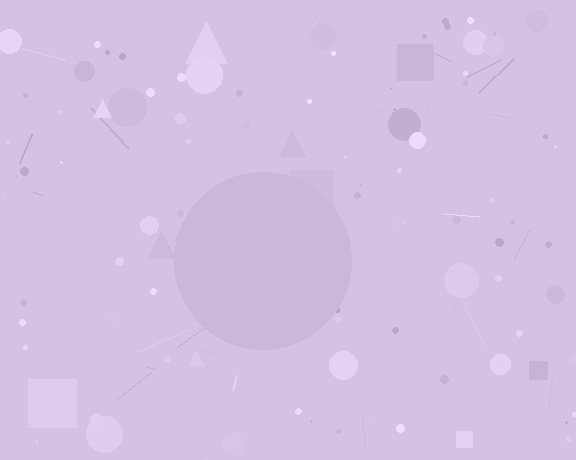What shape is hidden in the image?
A circle is hidden in the image.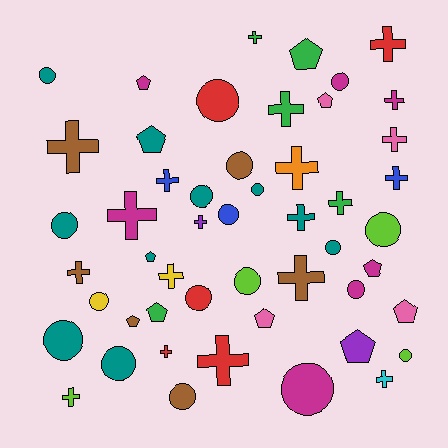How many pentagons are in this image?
There are 11 pentagons.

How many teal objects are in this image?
There are 10 teal objects.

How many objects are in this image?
There are 50 objects.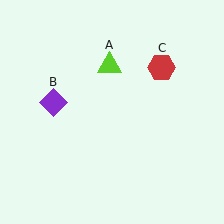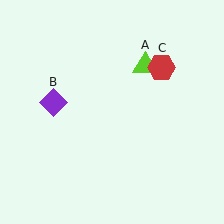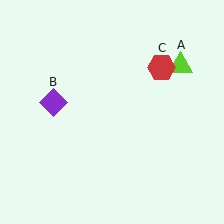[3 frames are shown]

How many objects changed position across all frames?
1 object changed position: lime triangle (object A).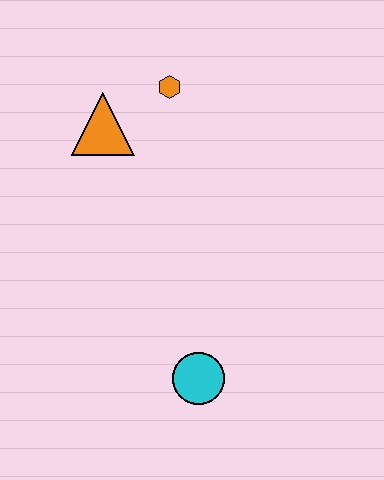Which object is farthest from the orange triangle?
The cyan circle is farthest from the orange triangle.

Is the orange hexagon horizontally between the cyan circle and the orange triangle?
Yes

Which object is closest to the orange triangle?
The orange hexagon is closest to the orange triangle.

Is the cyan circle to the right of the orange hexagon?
Yes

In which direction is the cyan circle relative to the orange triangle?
The cyan circle is below the orange triangle.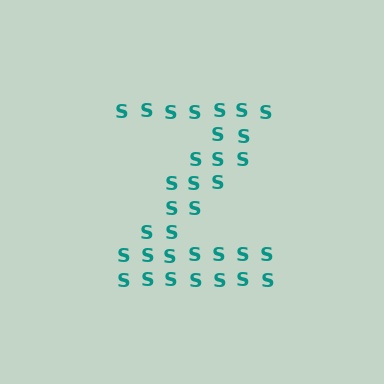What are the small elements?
The small elements are letter S's.